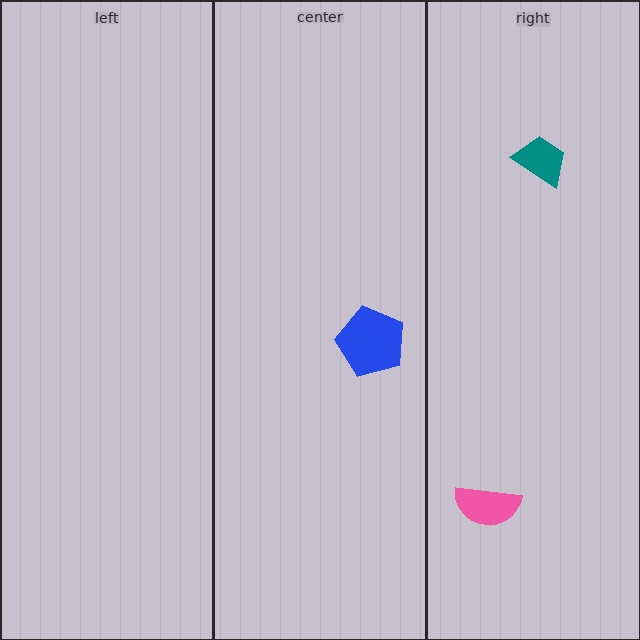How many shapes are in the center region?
1.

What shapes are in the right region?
The pink semicircle, the teal trapezoid.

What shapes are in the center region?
The blue pentagon.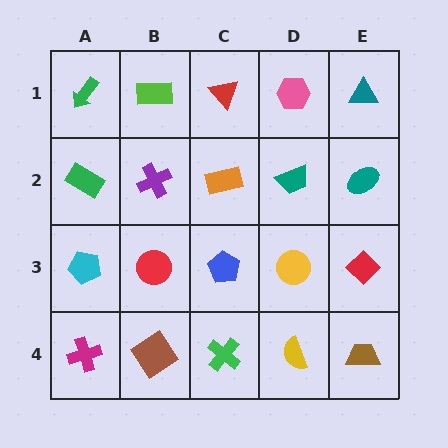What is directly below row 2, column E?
A red diamond.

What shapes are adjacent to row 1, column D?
A teal trapezoid (row 2, column D), a red triangle (row 1, column C), a teal triangle (row 1, column E).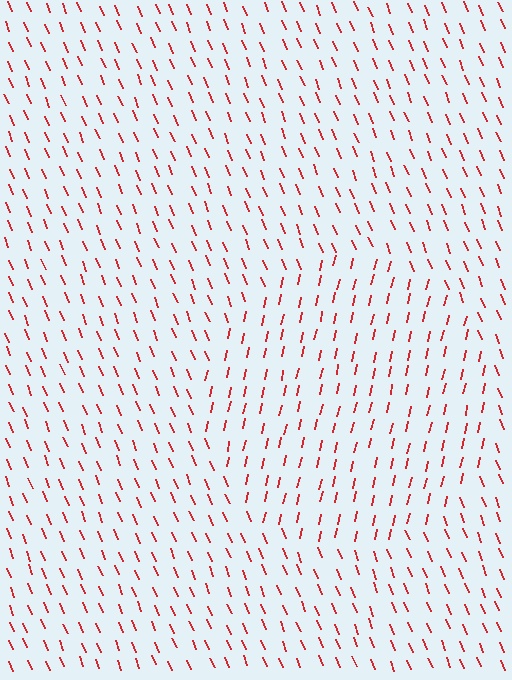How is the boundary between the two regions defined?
The boundary is defined purely by a change in line orientation (approximately 35 degrees difference). All lines are the same color and thickness.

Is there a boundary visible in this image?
Yes, there is a texture boundary formed by a change in line orientation.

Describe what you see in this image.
The image is filled with small red line segments. A circle region in the image has lines oriented differently from the surrounding lines, creating a visible texture boundary.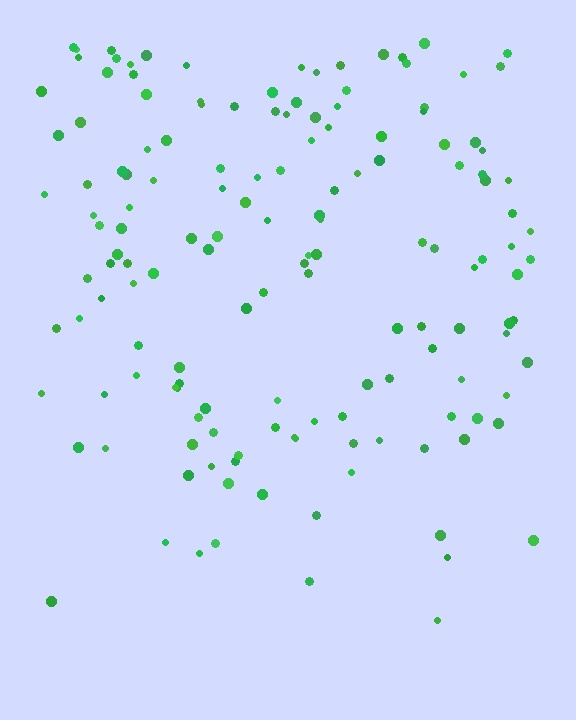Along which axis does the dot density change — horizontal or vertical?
Vertical.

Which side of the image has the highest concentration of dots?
The top.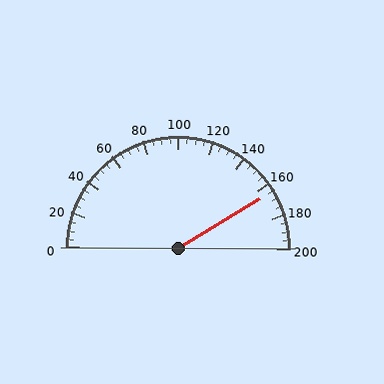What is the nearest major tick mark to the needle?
The nearest major tick mark is 160.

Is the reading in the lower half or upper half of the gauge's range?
The reading is in the upper half of the range (0 to 200).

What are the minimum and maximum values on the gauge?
The gauge ranges from 0 to 200.